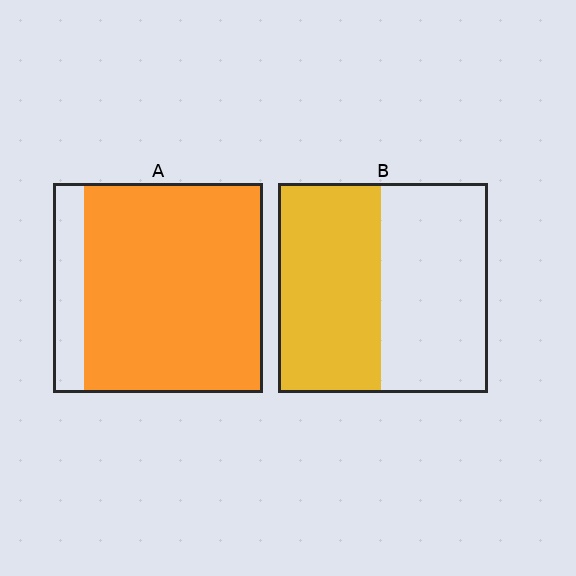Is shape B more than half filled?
Roughly half.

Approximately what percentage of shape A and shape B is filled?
A is approximately 85% and B is approximately 50%.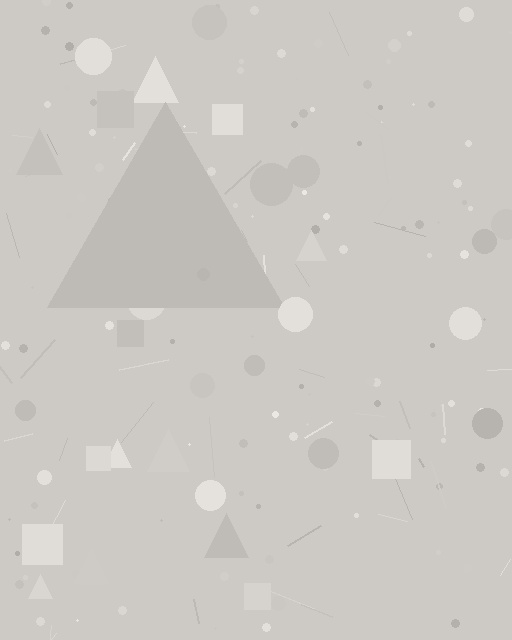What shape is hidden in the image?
A triangle is hidden in the image.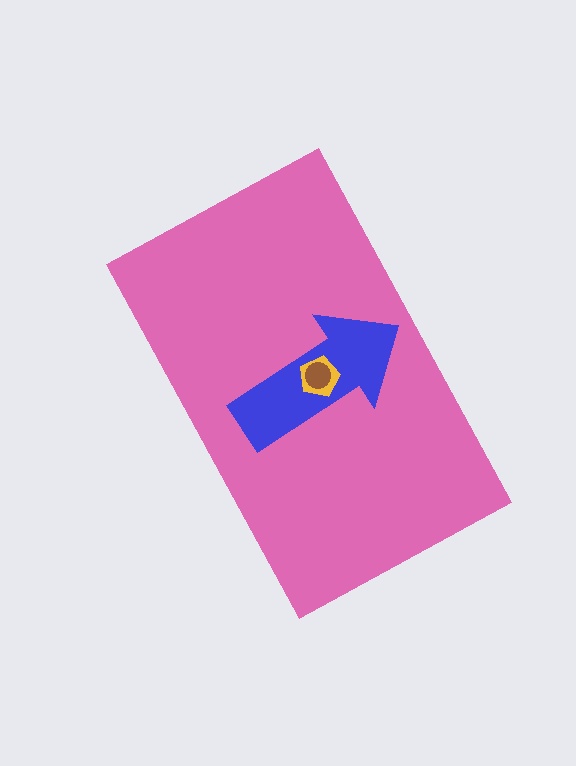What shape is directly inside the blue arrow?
The yellow pentagon.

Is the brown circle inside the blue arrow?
Yes.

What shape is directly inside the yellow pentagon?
The brown circle.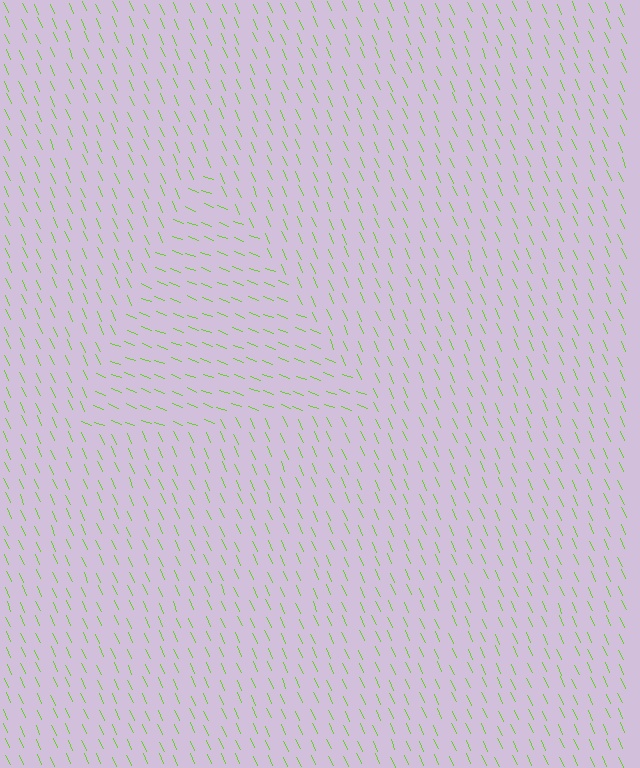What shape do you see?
I see a triangle.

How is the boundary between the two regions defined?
The boundary is defined purely by a change in line orientation (approximately 45 degrees difference). All lines are the same color and thickness.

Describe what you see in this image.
The image is filled with small lime line segments. A triangle region in the image has lines oriented differently from the surrounding lines, creating a visible texture boundary.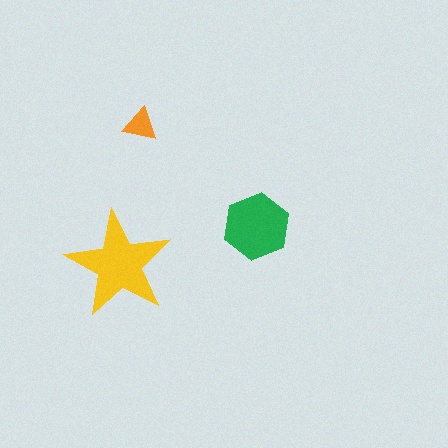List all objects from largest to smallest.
The yellow star, the green hexagon, the orange triangle.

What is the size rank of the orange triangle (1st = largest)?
3rd.